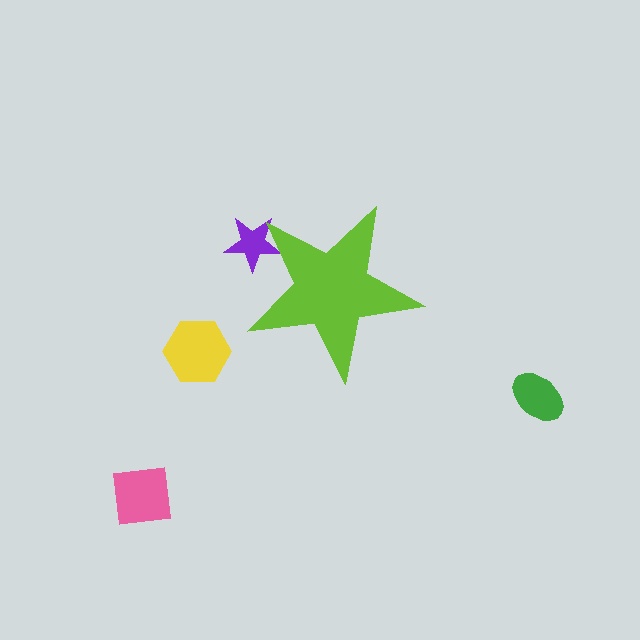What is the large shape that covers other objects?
A lime star.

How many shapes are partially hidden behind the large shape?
1 shape is partially hidden.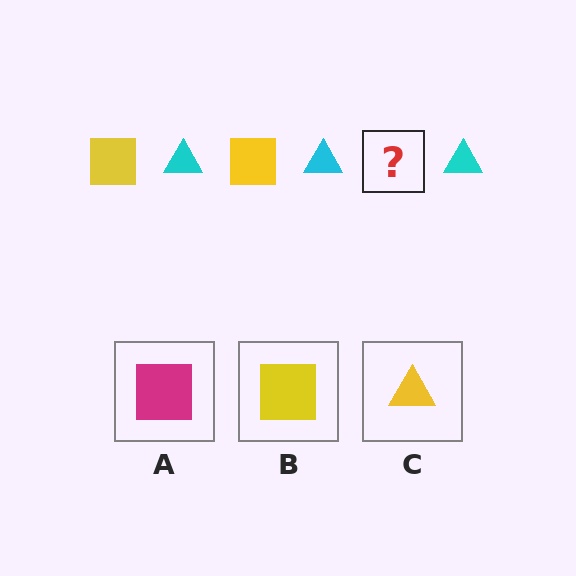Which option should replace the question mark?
Option B.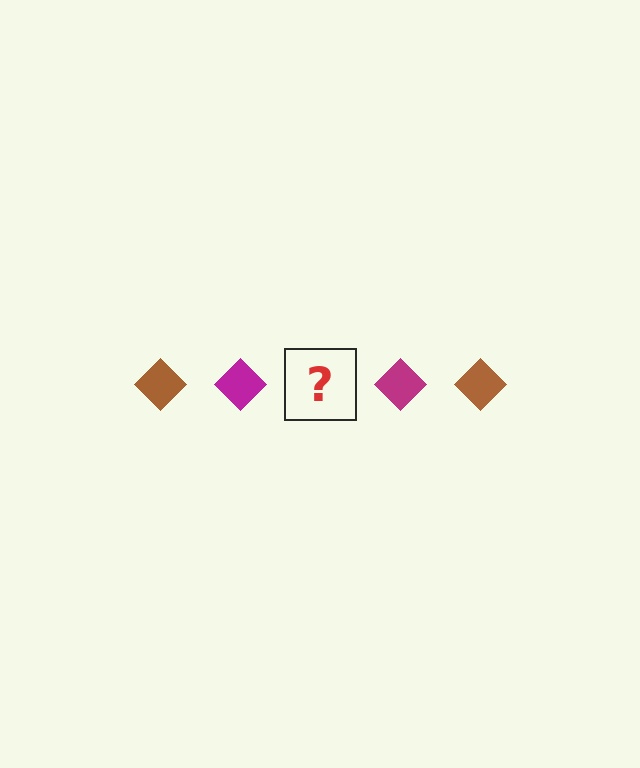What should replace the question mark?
The question mark should be replaced with a brown diamond.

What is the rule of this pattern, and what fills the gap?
The rule is that the pattern cycles through brown, magenta diamonds. The gap should be filled with a brown diamond.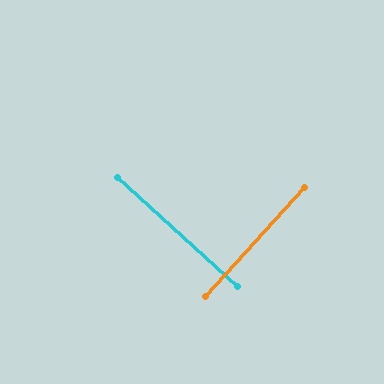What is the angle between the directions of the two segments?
Approximately 90 degrees.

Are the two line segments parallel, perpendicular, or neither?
Perpendicular — they meet at approximately 90°.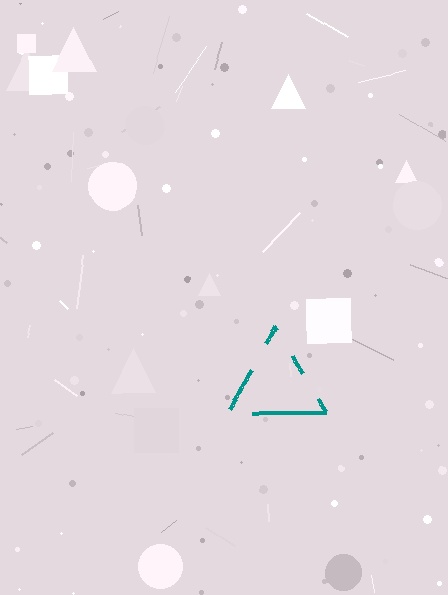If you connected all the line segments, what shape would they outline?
They would outline a triangle.